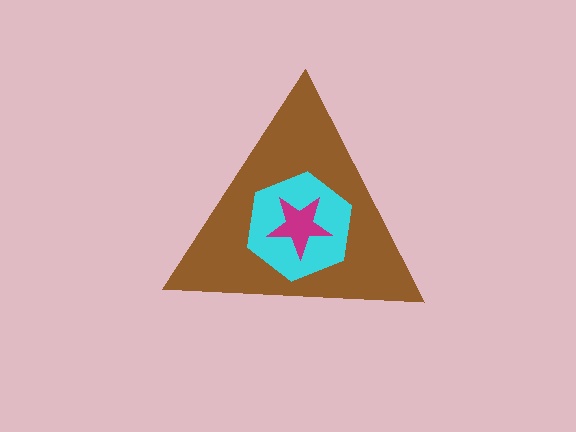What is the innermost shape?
The magenta star.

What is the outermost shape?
The brown triangle.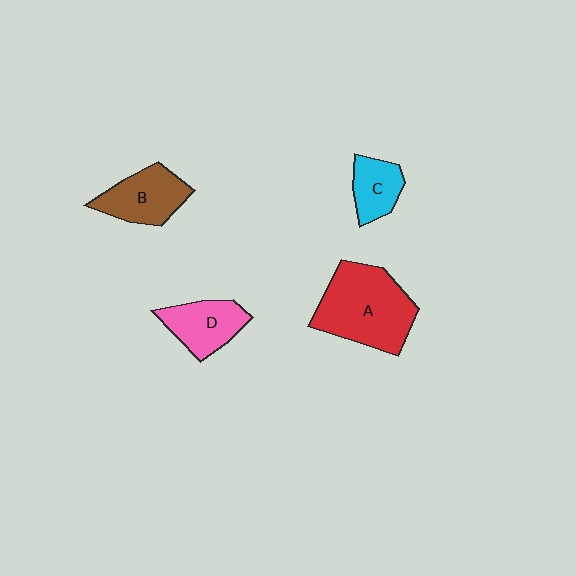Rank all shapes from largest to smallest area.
From largest to smallest: A (red), B (brown), D (pink), C (cyan).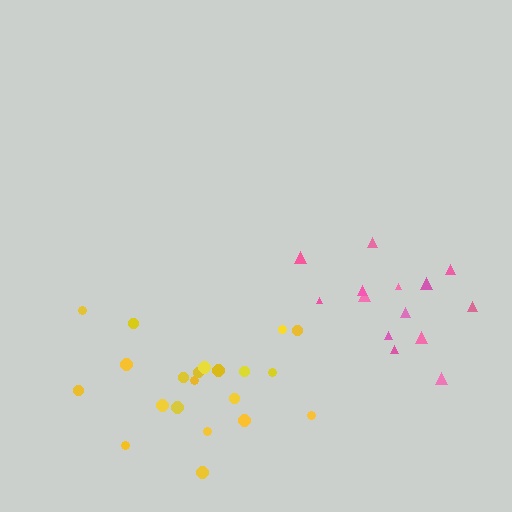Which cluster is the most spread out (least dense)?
Pink.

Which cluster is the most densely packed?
Yellow.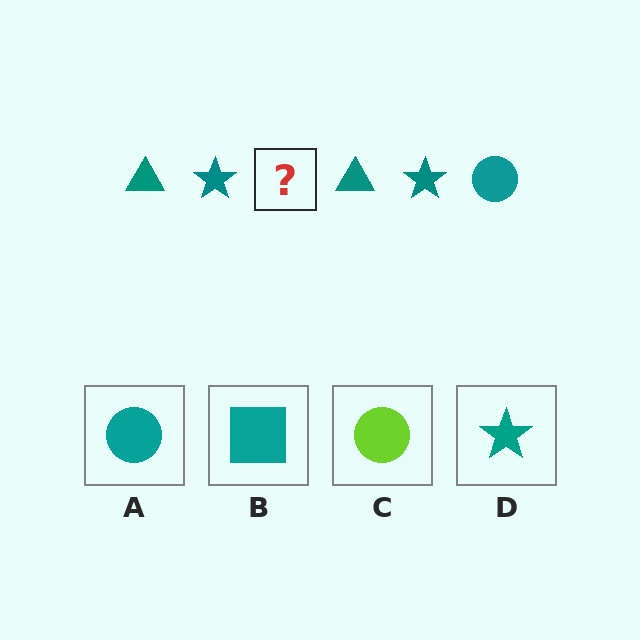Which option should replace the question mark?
Option A.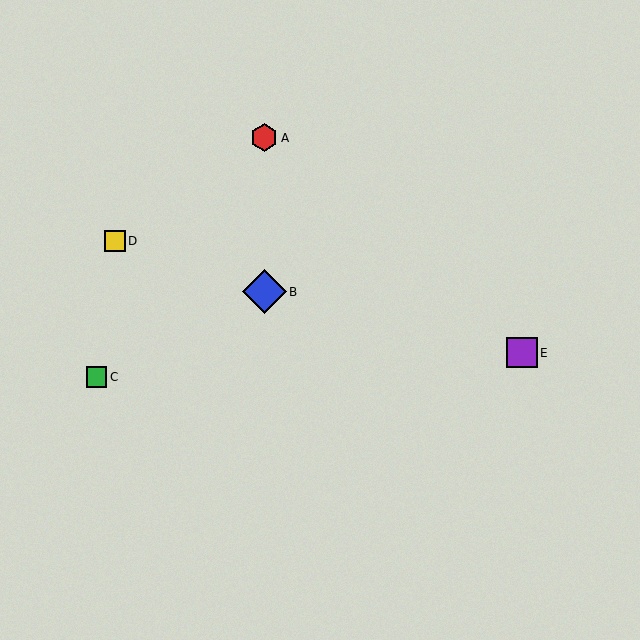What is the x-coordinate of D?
Object D is at x≈115.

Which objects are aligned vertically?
Objects A, B are aligned vertically.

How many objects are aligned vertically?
2 objects (A, B) are aligned vertically.